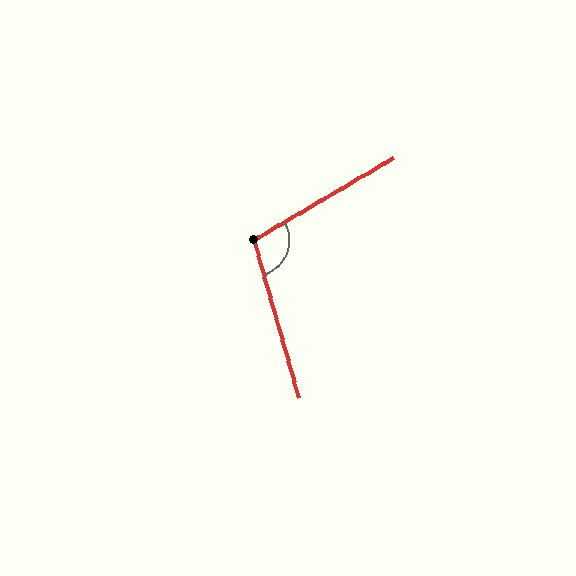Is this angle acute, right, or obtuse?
It is obtuse.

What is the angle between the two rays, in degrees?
Approximately 105 degrees.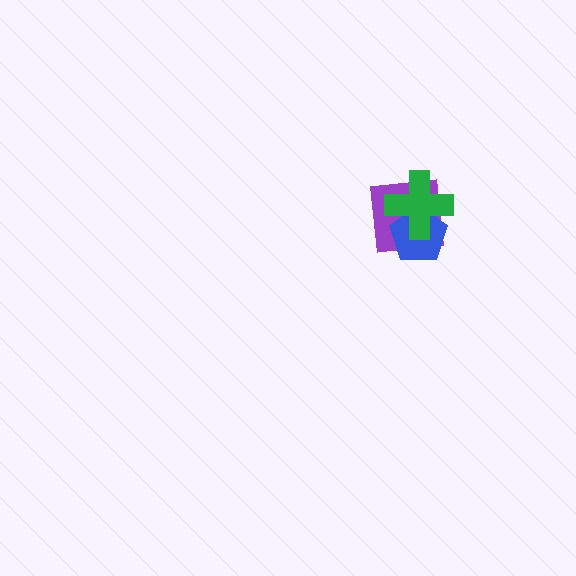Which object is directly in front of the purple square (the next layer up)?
The blue pentagon is directly in front of the purple square.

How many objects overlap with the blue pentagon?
2 objects overlap with the blue pentagon.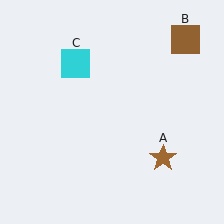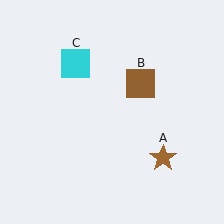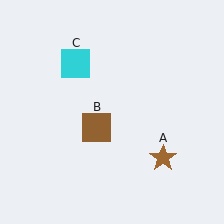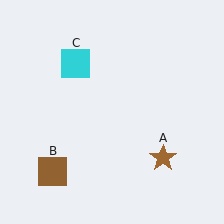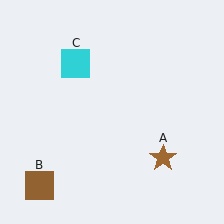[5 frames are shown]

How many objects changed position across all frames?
1 object changed position: brown square (object B).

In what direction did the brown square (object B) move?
The brown square (object B) moved down and to the left.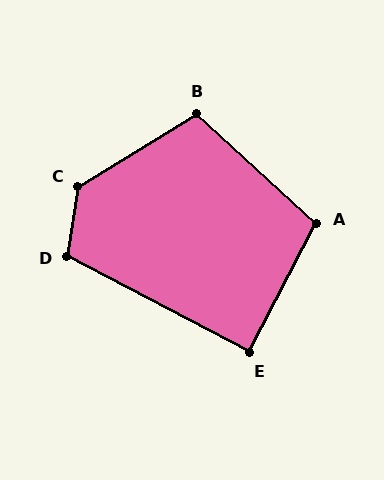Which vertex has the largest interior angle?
C, at approximately 130 degrees.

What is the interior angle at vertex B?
Approximately 106 degrees (obtuse).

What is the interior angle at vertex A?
Approximately 105 degrees (obtuse).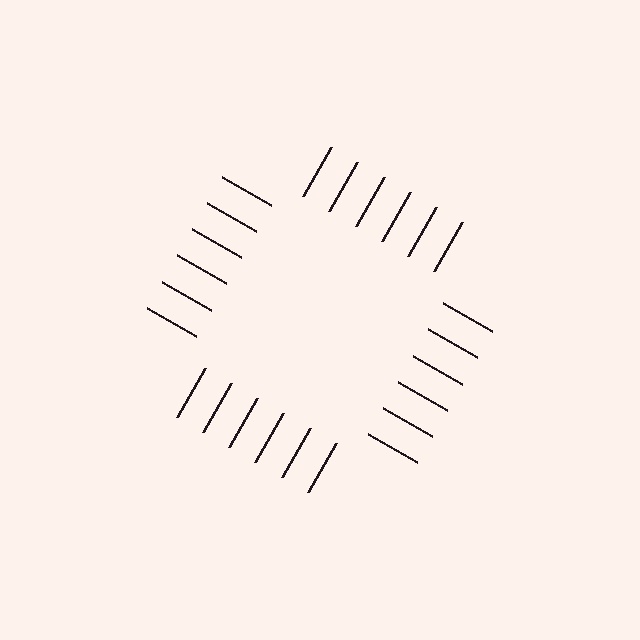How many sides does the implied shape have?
4 sides — the line-ends trace a square.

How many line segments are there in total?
24 — 6 along each of the 4 edges.